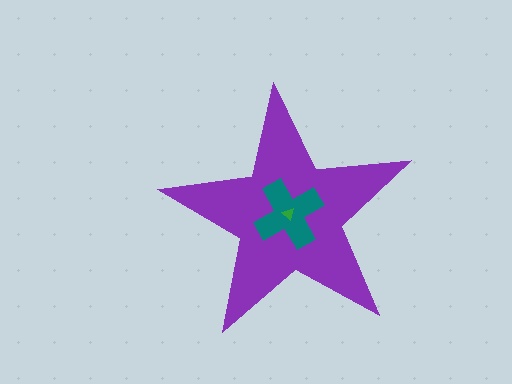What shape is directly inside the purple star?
The teal cross.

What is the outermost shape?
The purple star.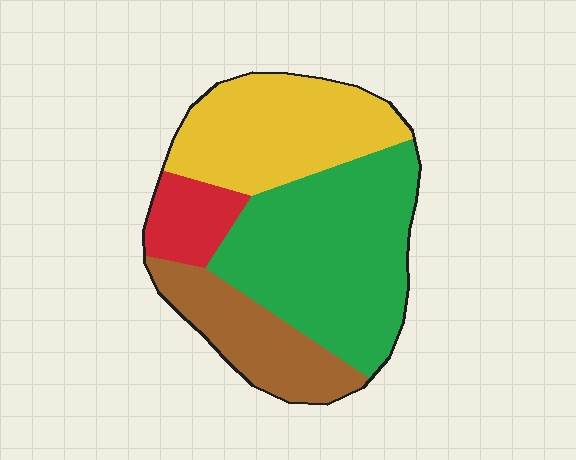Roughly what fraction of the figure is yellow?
Yellow covers roughly 30% of the figure.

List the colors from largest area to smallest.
From largest to smallest: green, yellow, brown, red.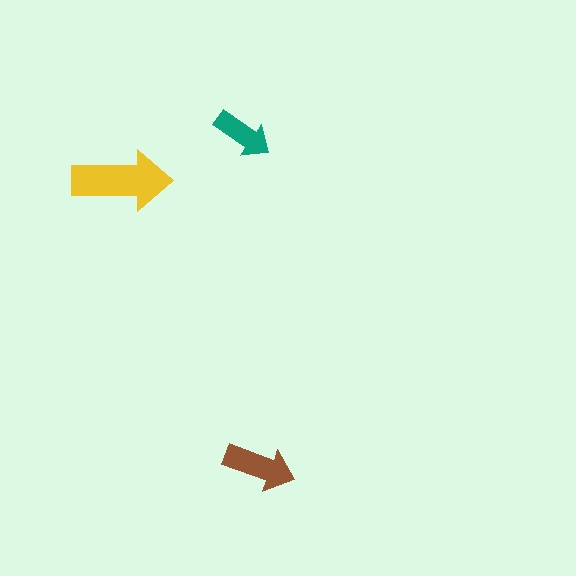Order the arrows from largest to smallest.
the yellow one, the brown one, the teal one.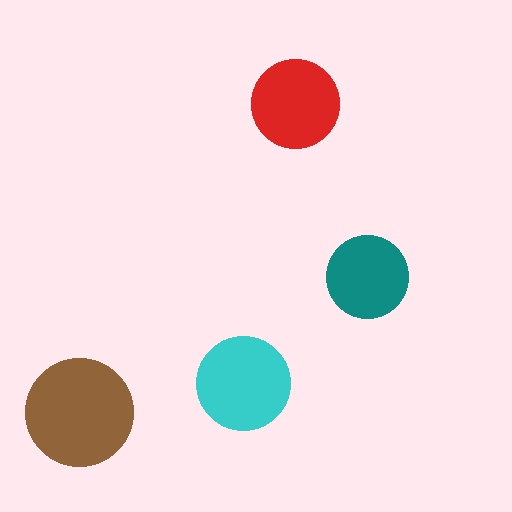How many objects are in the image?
There are 4 objects in the image.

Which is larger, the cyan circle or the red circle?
The cyan one.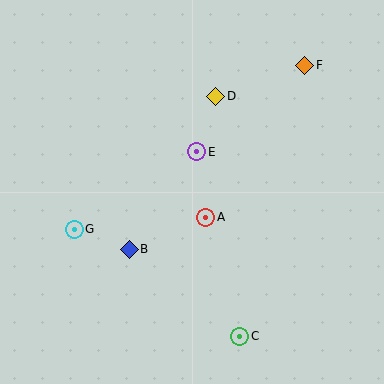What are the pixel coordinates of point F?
Point F is at (305, 65).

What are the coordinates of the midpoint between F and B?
The midpoint between F and B is at (217, 157).